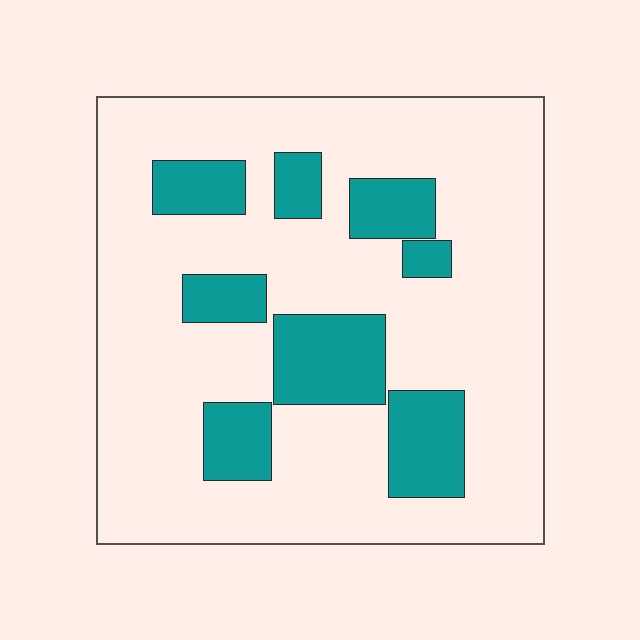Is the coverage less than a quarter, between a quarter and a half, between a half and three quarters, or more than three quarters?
Less than a quarter.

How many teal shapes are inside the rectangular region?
8.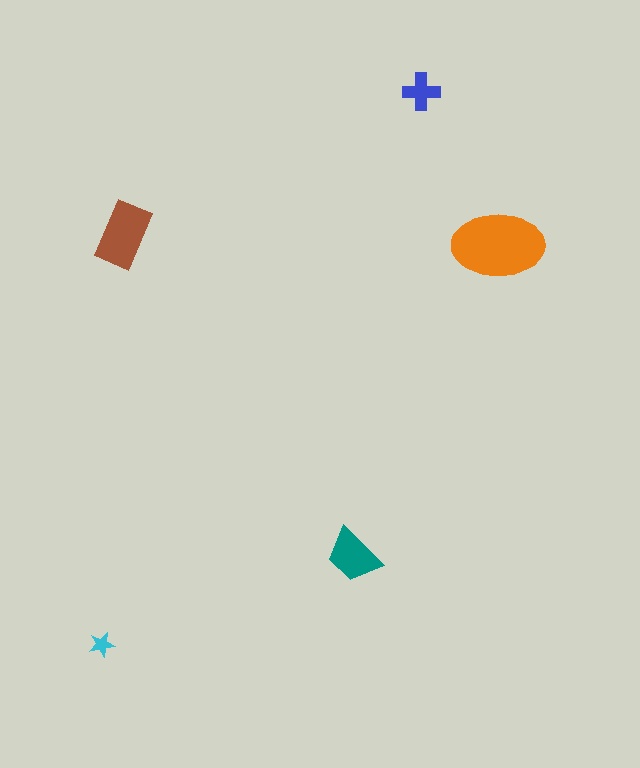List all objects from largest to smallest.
The orange ellipse, the brown rectangle, the teal trapezoid, the blue cross, the cyan star.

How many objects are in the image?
There are 5 objects in the image.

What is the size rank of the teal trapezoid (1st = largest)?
3rd.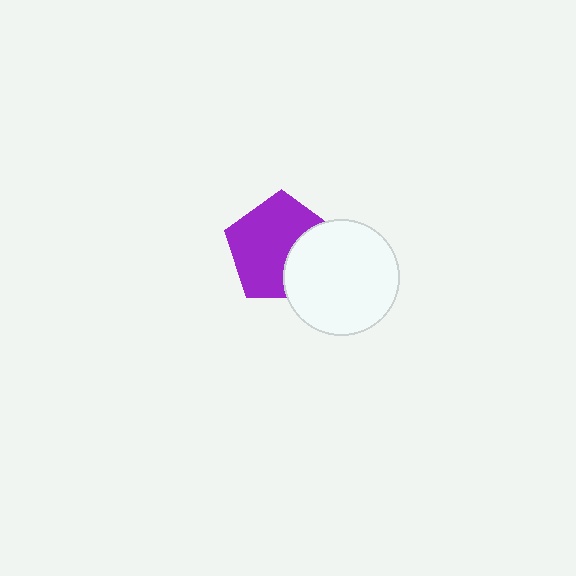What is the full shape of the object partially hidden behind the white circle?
The partially hidden object is a purple pentagon.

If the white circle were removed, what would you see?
You would see the complete purple pentagon.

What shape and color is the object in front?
The object in front is a white circle.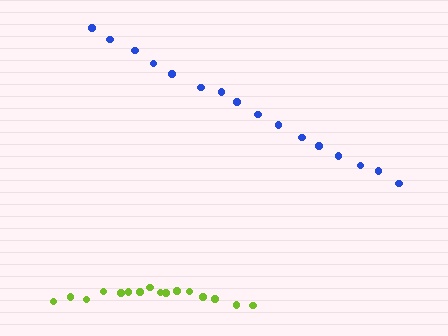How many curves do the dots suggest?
There are 2 distinct paths.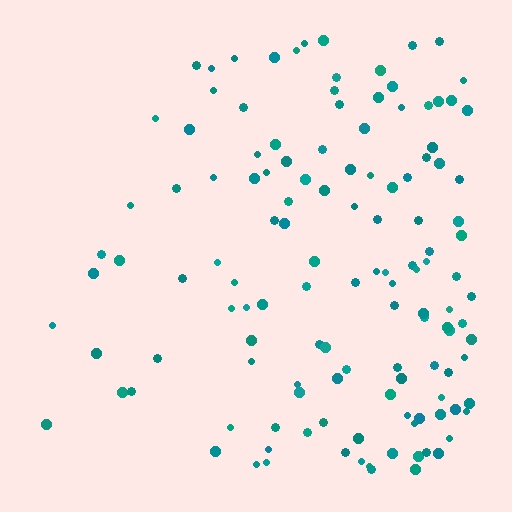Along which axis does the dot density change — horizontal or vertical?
Horizontal.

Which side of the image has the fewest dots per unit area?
The left.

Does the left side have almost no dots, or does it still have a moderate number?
Still a moderate number, just noticeably fewer than the right.